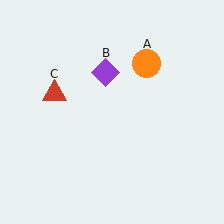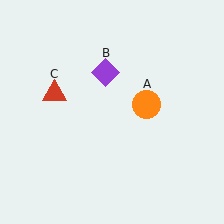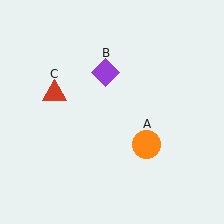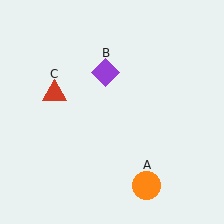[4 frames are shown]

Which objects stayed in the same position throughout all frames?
Purple diamond (object B) and red triangle (object C) remained stationary.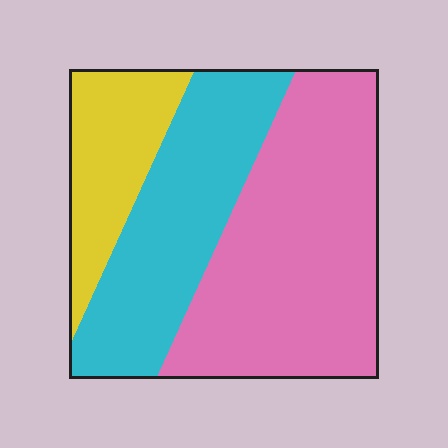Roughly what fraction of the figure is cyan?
Cyan takes up about one third (1/3) of the figure.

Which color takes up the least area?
Yellow, at roughly 20%.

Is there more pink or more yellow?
Pink.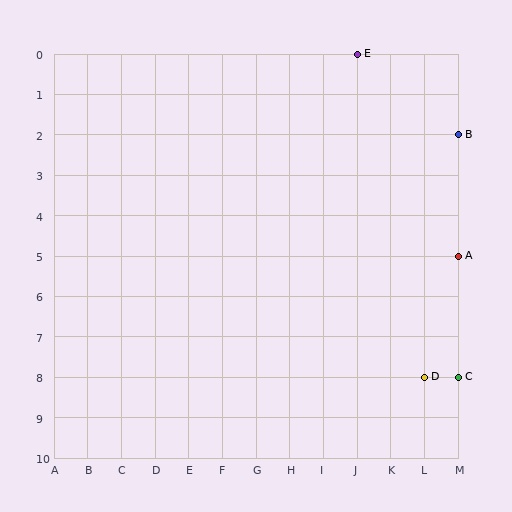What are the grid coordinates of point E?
Point E is at grid coordinates (J, 0).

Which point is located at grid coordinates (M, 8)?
Point C is at (M, 8).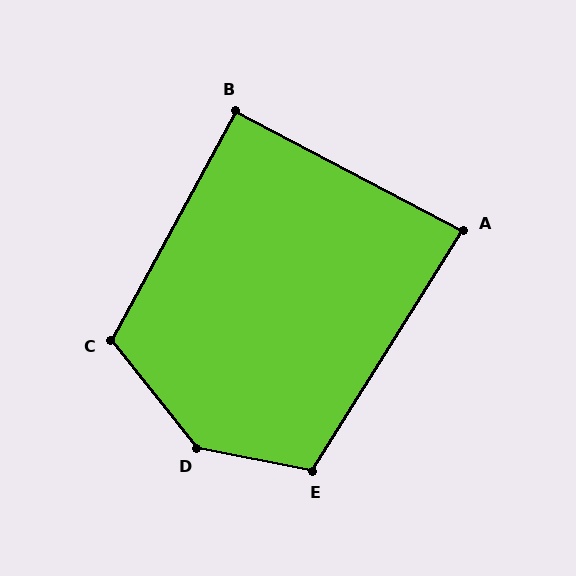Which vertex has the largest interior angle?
D, at approximately 139 degrees.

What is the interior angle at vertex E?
Approximately 111 degrees (obtuse).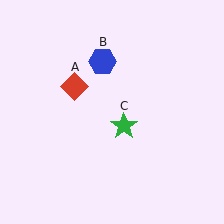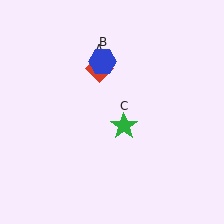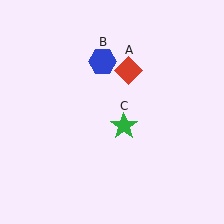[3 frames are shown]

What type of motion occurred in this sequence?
The red diamond (object A) rotated clockwise around the center of the scene.